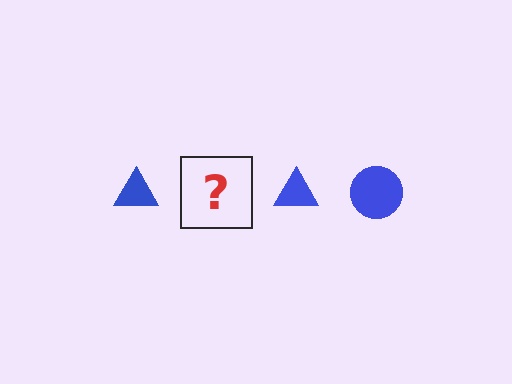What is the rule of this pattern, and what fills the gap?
The rule is that the pattern cycles through triangle, circle shapes in blue. The gap should be filled with a blue circle.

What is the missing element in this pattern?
The missing element is a blue circle.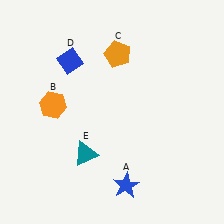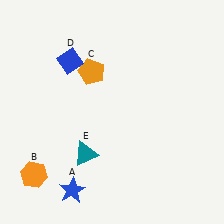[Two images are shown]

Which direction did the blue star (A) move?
The blue star (A) moved left.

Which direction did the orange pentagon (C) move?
The orange pentagon (C) moved left.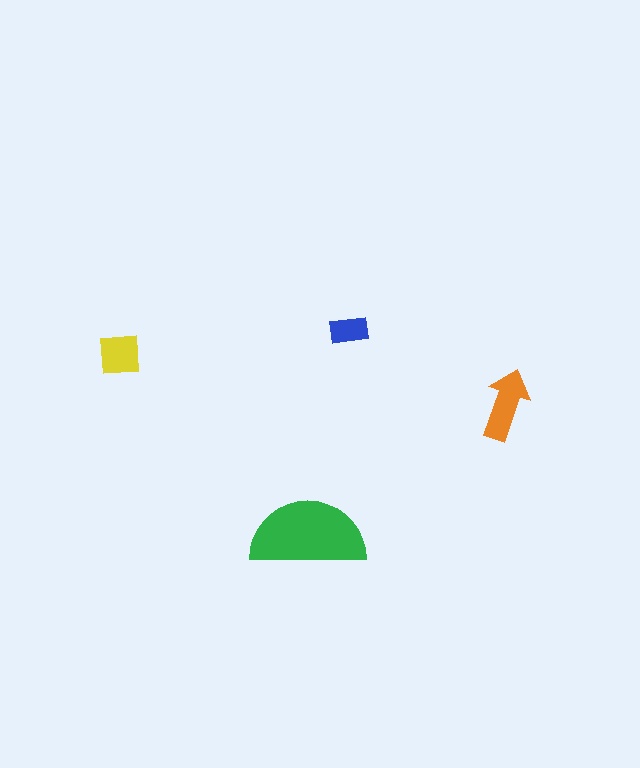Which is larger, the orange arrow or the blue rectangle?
The orange arrow.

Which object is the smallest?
The blue rectangle.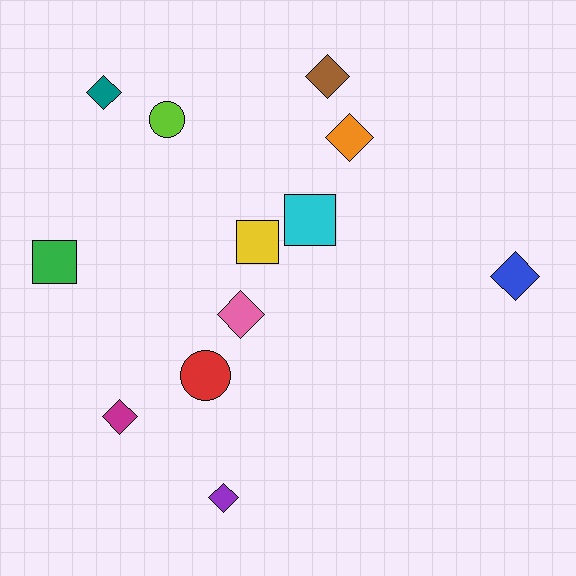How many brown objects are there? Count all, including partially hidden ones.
There is 1 brown object.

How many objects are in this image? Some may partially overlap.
There are 12 objects.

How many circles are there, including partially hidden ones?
There are 2 circles.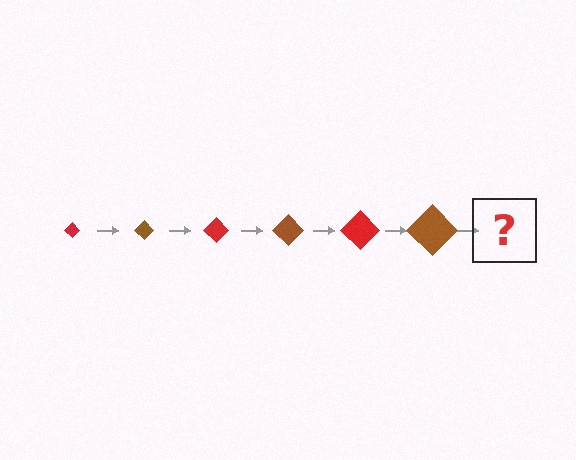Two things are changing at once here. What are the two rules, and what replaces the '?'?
The two rules are that the diamond grows larger each step and the color cycles through red and brown. The '?' should be a red diamond, larger than the previous one.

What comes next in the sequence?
The next element should be a red diamond, larger than the previous one.